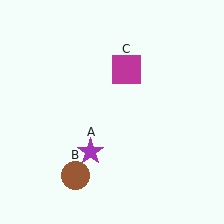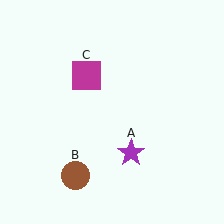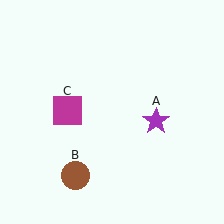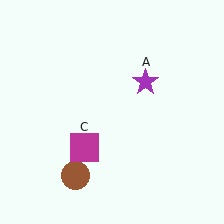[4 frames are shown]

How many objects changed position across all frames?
2 objects changed position: purple star (object A), magenta square (object C).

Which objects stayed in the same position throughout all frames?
Brown circle (object B) remained stationary.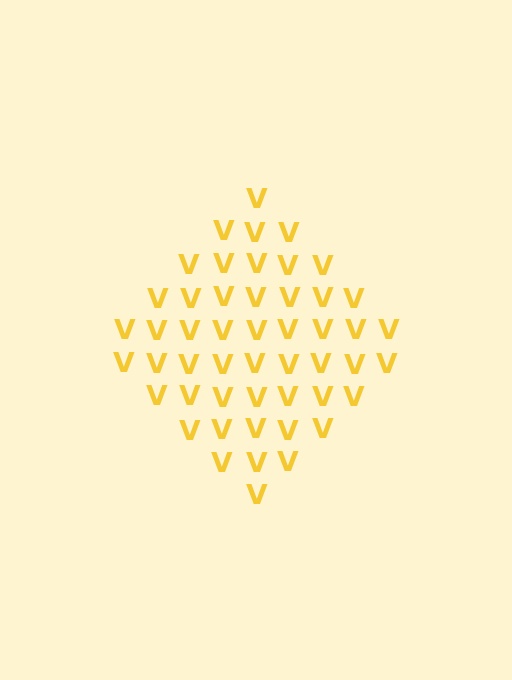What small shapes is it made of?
It is made of small letter V's.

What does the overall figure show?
The overall figure shows a diamond.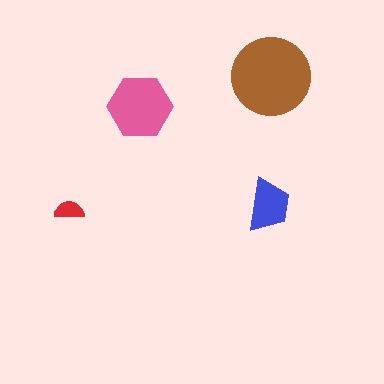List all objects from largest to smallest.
The brown circle, the pink hexagon, the blue trapezoid, the red semicircle.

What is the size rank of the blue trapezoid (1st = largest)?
3rd.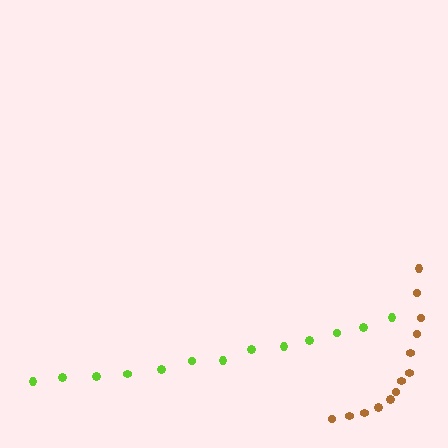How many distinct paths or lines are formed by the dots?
There are 2 distinct paths.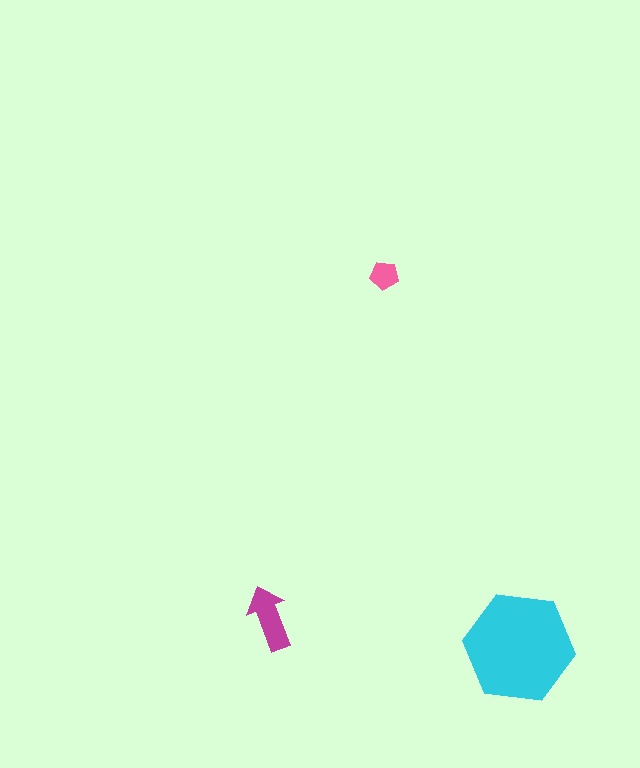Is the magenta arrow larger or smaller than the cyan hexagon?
Smaller.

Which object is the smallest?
The pink pentagon.